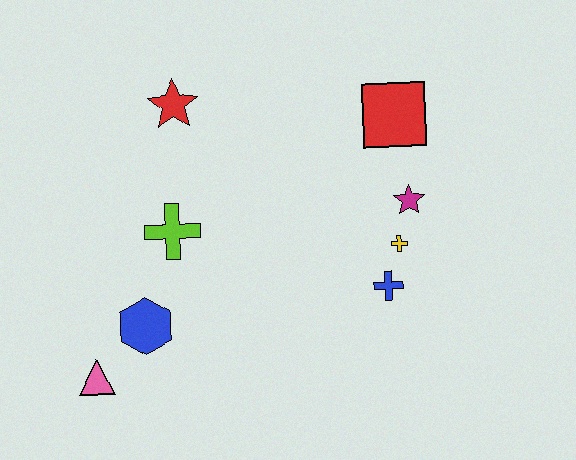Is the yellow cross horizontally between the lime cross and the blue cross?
No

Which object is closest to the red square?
The magenta star is closest to the red square.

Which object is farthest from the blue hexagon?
The red square is farthest from the blue hexagon.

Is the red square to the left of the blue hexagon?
No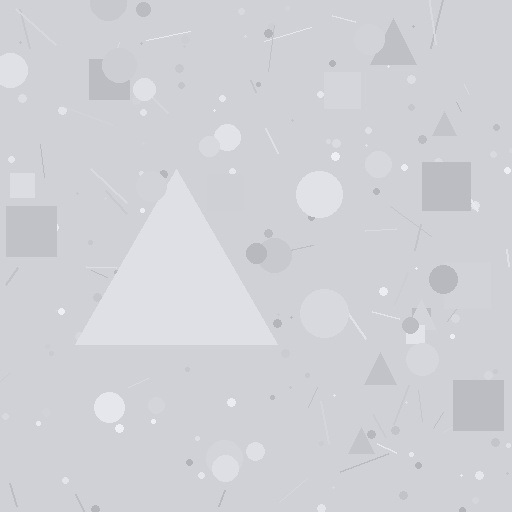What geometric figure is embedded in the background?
A triangle is embedded in the background.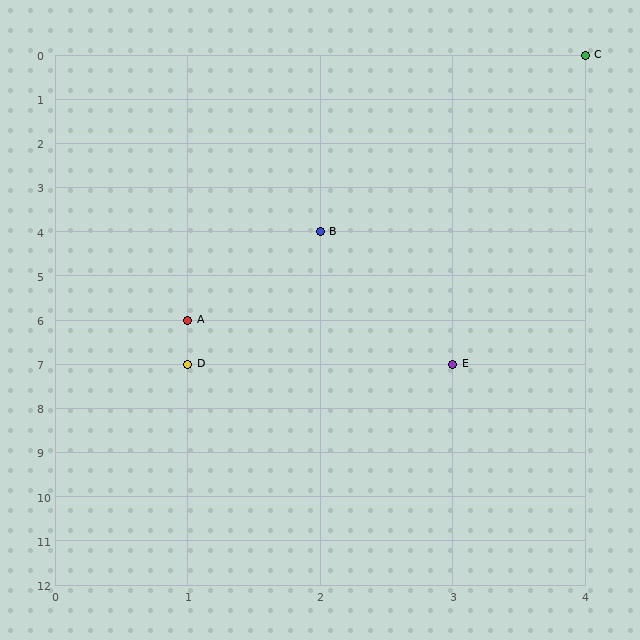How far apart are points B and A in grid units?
Points B and A are 1 column and 2 rows apart (about 2.2 grid units diagonally).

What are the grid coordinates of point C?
Point C is at grid coordinates (4, 0).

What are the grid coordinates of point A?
Point A is at grid coordinates (1, 6).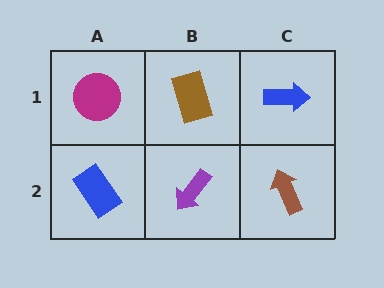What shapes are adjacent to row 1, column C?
A brown arrow (row 2, column C), a brown rectangle (row 1, column B).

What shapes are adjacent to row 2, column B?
A brown rectangle (row 1, column B), a blue rectangle (row 2, column A), a brown arrow (row 2, column C).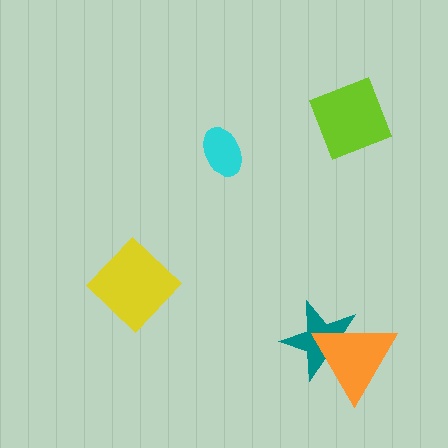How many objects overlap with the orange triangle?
1 object overlaps with the orange triangle.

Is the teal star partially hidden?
Yes, it is partially covered by another shape.